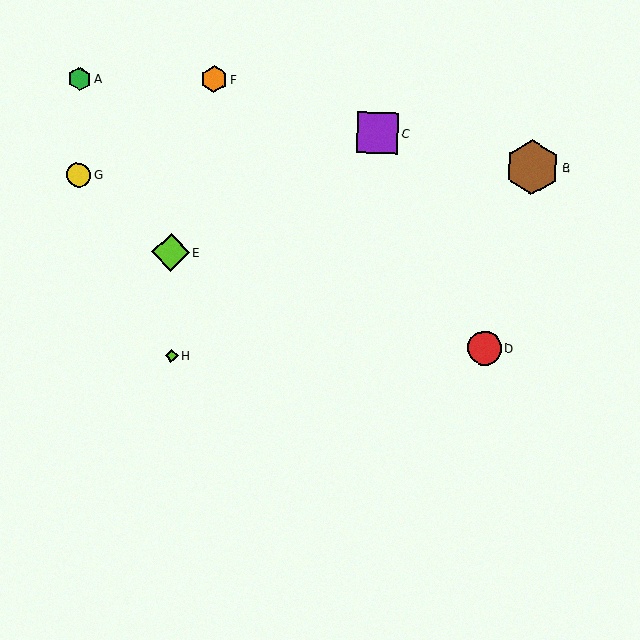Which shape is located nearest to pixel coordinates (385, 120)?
The purple square (labeled C) at (378, 133) is nearest to that location.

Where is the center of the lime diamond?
The center of the lime diamond is at (171, 356).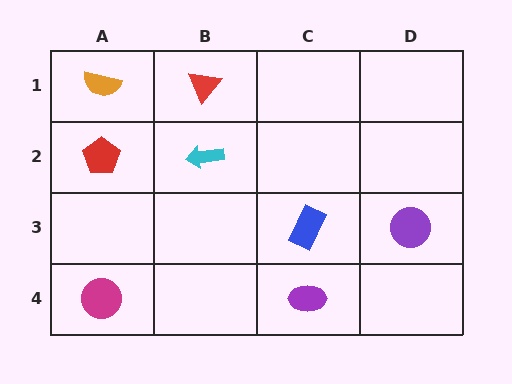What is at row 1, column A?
An orange semicircle.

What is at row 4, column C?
A purple ellipse.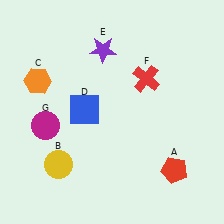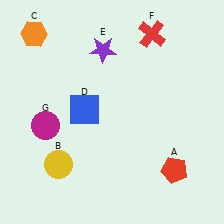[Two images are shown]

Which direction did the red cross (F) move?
The red cross (F) moved up.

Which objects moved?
The objects that moved are: the orange hexagon (C), the red cross (F).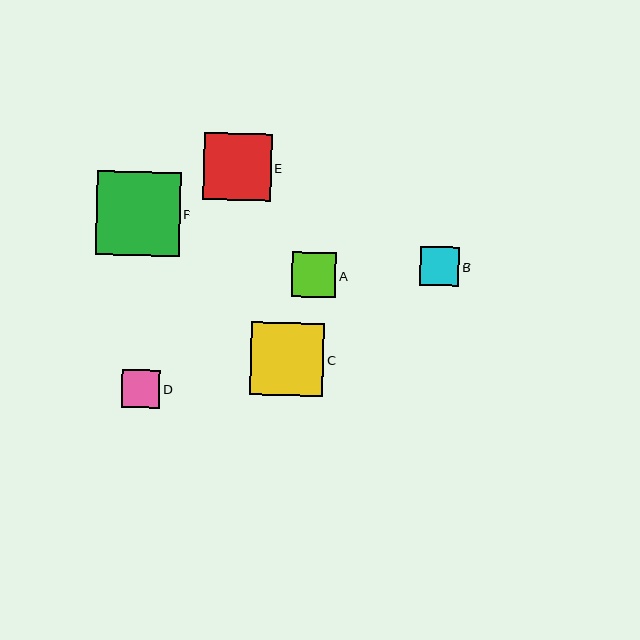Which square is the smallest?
Square D is the smallest with a size of approximately 38 pixels.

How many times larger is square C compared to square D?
Square C is approximately 2.0 times the size of square D.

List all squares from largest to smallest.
From largest to smallest: F, C, E, A, B, D.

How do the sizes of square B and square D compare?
Square B and square D are approximately the same size.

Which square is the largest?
Square F is the largest with a size of approximately 84 pixels.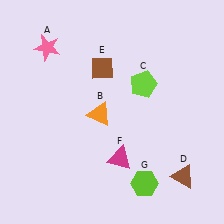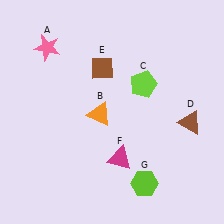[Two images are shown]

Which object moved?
The brown triangle (D) moved up.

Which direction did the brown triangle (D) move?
The brown triangle (D) moved up.